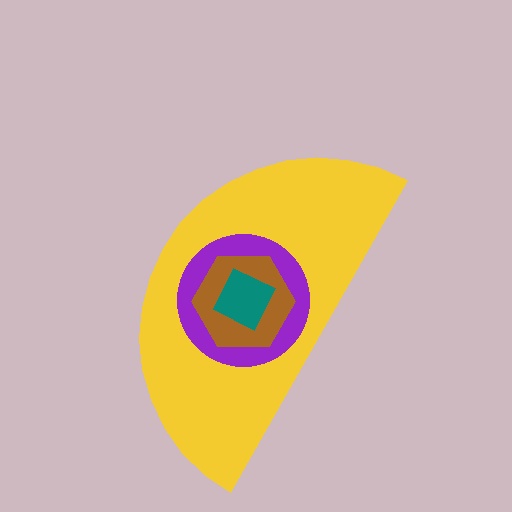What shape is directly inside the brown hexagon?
The teal square.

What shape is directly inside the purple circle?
The brown hexagon.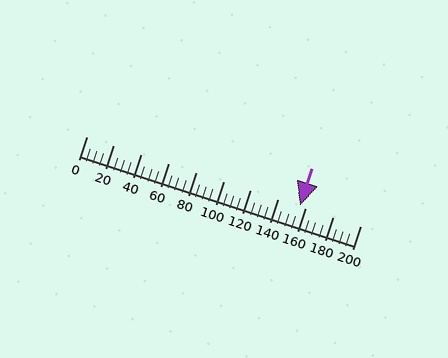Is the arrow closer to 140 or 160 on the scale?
The arrow is closer to 160.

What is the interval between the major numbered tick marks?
The major tick marks are spaced 20 units apart.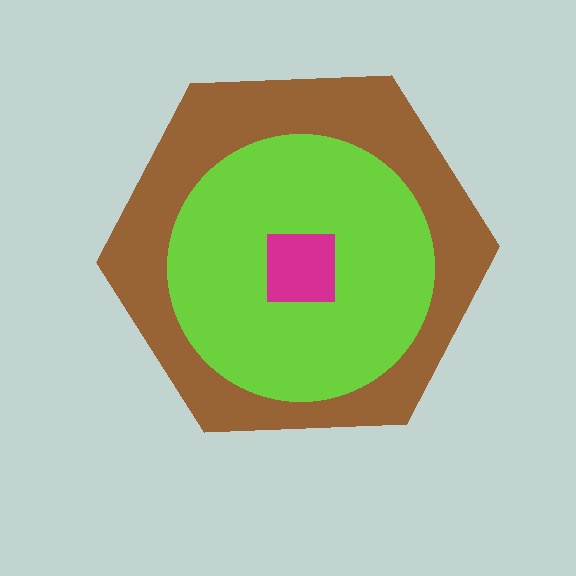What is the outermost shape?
The brown hexagon.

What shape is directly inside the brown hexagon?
The lime circle.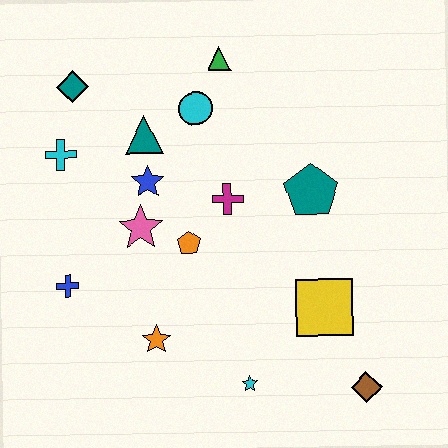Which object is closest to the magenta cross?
The orange pentagon is closest to the magenta cross.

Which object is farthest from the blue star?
The brown diamond is farthest from the blue star.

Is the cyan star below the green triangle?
Yes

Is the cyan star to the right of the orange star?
Yes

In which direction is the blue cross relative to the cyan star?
The blue cross is to the left of the cyan star.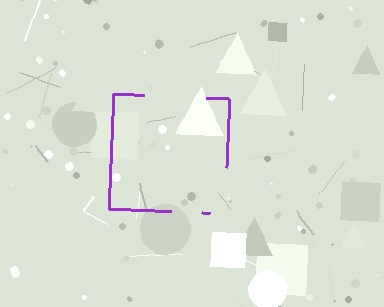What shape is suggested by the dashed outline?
The dashed outline suggests a square.